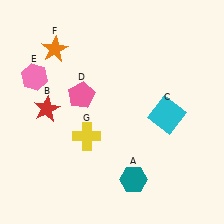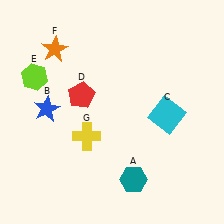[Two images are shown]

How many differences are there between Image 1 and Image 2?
There are 3 differences between the two images.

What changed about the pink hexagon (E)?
In Image 1, E is pink. In Image 2, it changed to lime.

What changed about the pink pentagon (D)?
In Image 1, D is pink. In Image 2, it changed to red.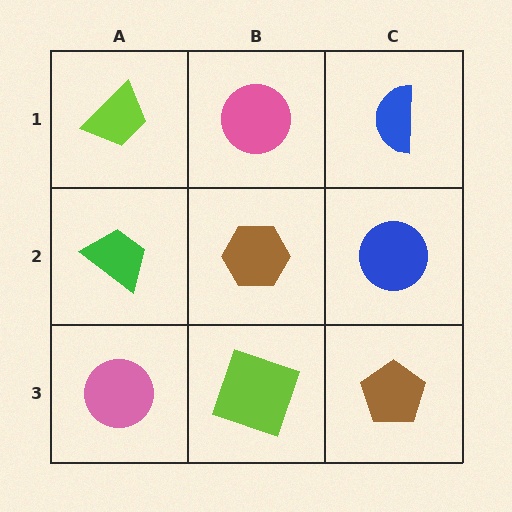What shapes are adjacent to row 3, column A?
A green trapezoid (row 2, column A), a lime square (row 3, column B).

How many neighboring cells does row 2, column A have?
3.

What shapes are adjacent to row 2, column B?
A pink circle (row 1, column B), a lime square (row 3, column B), a green trapezoid (row 2, column A), a blue circle (row 2, column C).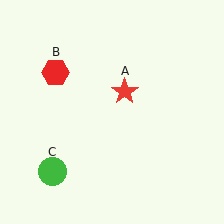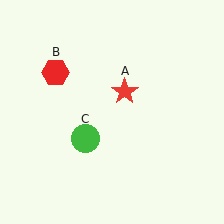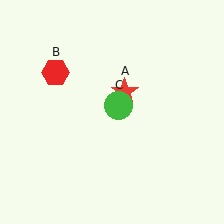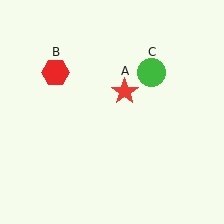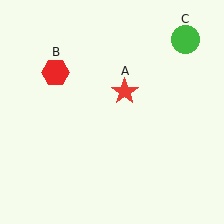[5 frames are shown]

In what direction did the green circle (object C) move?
The green circle (object C) moved up and to the right.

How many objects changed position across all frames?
1 object changed position: green circle (object C).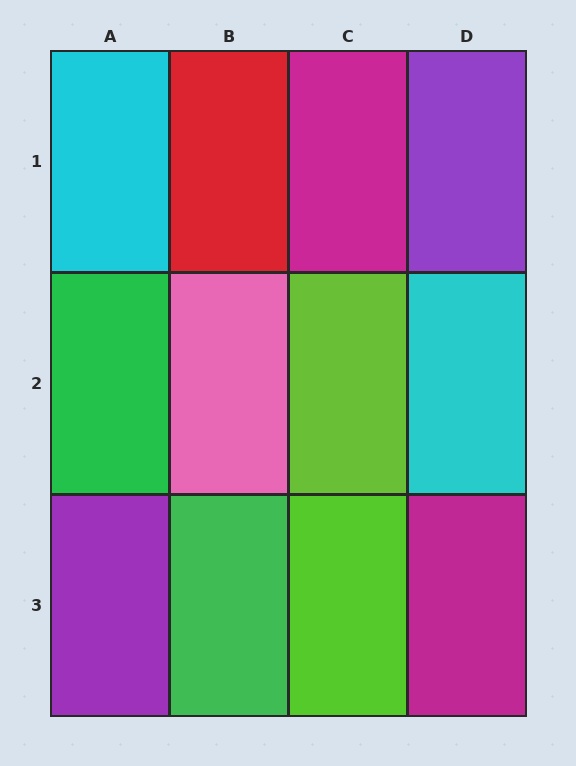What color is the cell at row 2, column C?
Lime.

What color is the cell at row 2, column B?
Pink.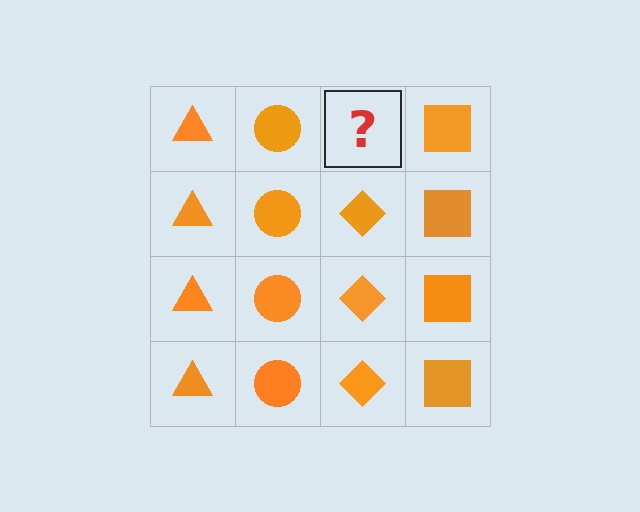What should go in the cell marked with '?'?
The missing cell should contain an orange diamond.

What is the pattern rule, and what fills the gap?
The rule is that each column has a consistent shape. The gap should be filled with an orange diamond.